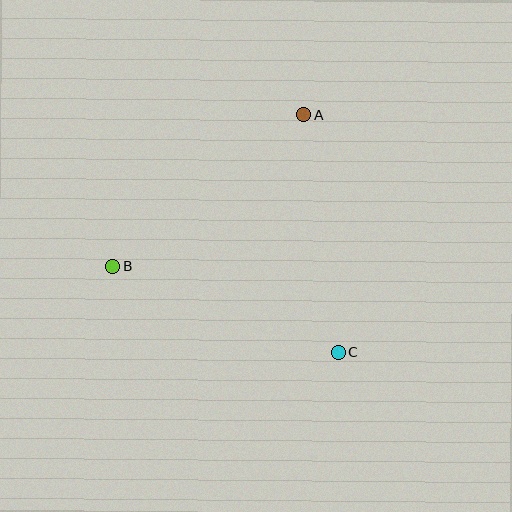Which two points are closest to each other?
Points A and C are closest to each other.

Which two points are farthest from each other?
Points A and B are farthest from each other.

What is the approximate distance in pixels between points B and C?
The distance between B and C is approximately 242 pixels.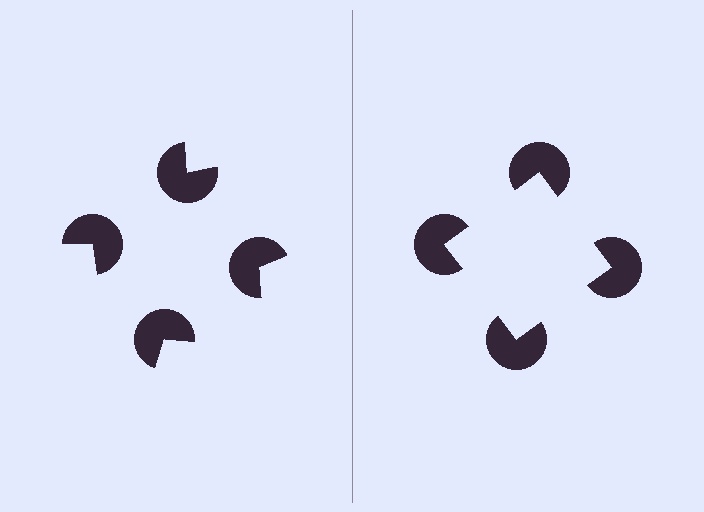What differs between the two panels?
The pac-man discs are positioned identically on both sides; only the wedge orientations differ. On the right they align to a square; on the left they are misaligned.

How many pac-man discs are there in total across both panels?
8 — 4 on each side.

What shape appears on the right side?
An illusory square.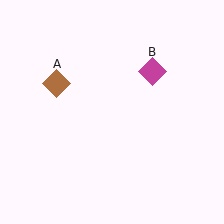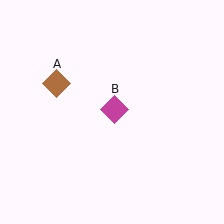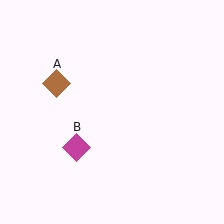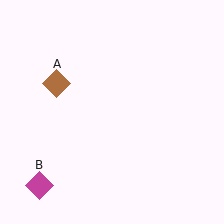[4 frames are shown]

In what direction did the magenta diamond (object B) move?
The magenta diamond (object B) moved down and to the left.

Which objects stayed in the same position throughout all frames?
Brown diamond (object A) remained stationary.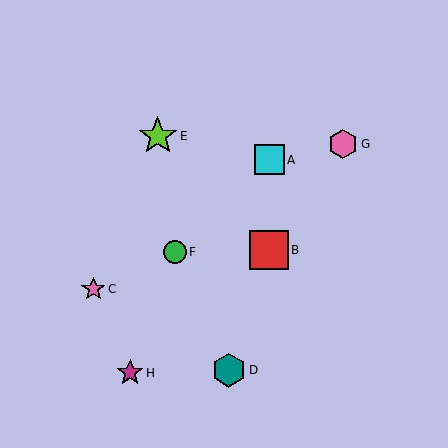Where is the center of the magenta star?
The center of the magenta star is at (130, 373).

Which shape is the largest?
The red square (labeled B) is the largest.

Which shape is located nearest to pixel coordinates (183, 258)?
The green circle (labeled F) at (175, 252) is nearest to that location.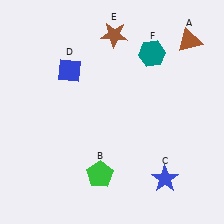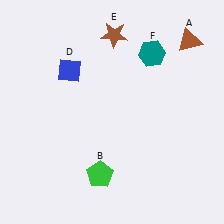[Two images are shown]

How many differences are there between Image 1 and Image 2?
There is 1 difference between the two images.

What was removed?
The blue star (C) was removed in Image 2.